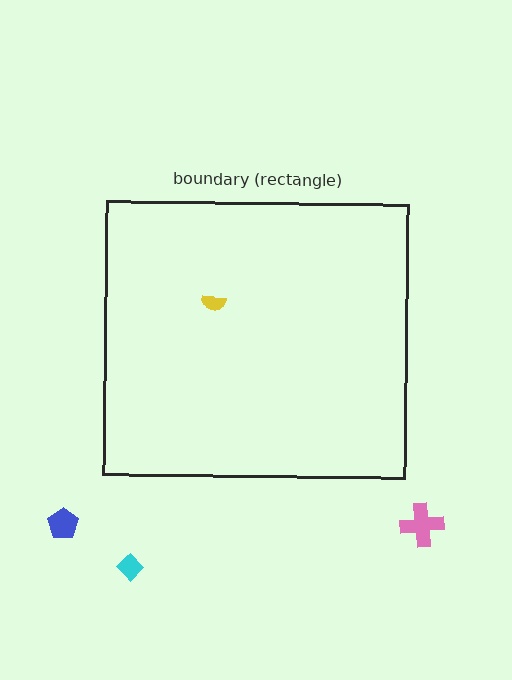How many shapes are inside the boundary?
1 inside, 3 outside.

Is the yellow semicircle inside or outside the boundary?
Inside.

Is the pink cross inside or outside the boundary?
Outside.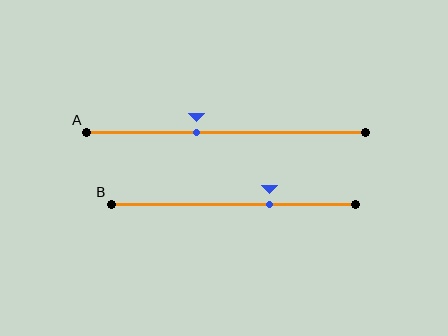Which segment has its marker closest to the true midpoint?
Segment A has its marker closest to the true midpoint.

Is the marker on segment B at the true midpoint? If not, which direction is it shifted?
No, the marker on segment B is shifted to the right by about 15% of the segment length.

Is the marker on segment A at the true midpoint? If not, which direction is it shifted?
No, the marker on segment A is shifted to the left by about 11% of the segment length.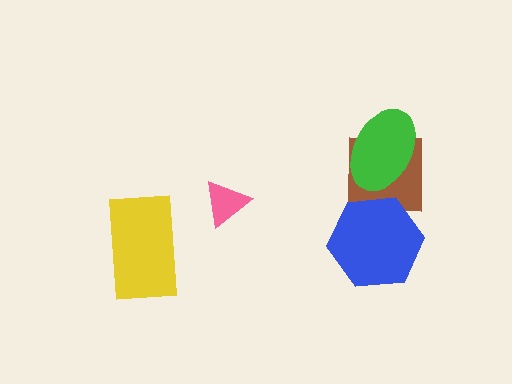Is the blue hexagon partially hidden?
No, no other shape covers it.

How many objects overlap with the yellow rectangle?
0 objects overlap with the yellow rectangle.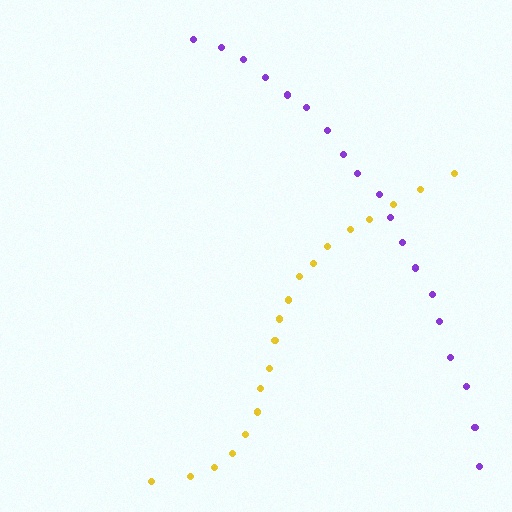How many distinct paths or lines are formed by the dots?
There are 2 distinct paths.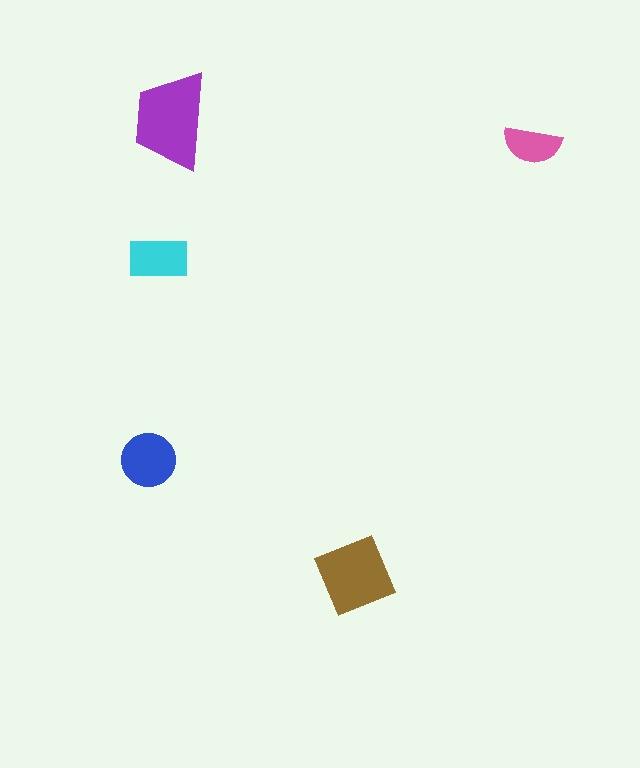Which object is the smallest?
The pink semicircle.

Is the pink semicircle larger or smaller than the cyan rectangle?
Smaller.